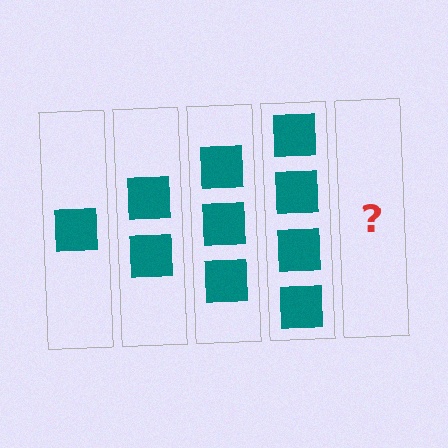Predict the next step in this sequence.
The next step is 5 squares.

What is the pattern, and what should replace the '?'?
The pattern is that each step adds one more square. The '?' should be 5 squares.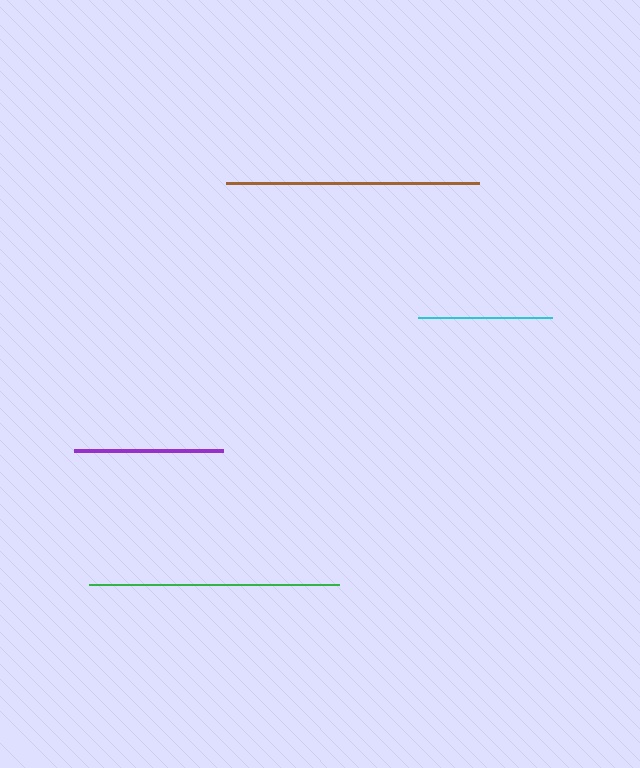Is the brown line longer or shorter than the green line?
The brown line is longer than the green line.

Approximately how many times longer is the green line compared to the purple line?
The green line is approximately 1.7 times the length of the purple line.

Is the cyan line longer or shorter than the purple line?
The purple line is longer than the cyan line.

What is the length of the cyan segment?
The cyan segment is approximately 134 pixels long.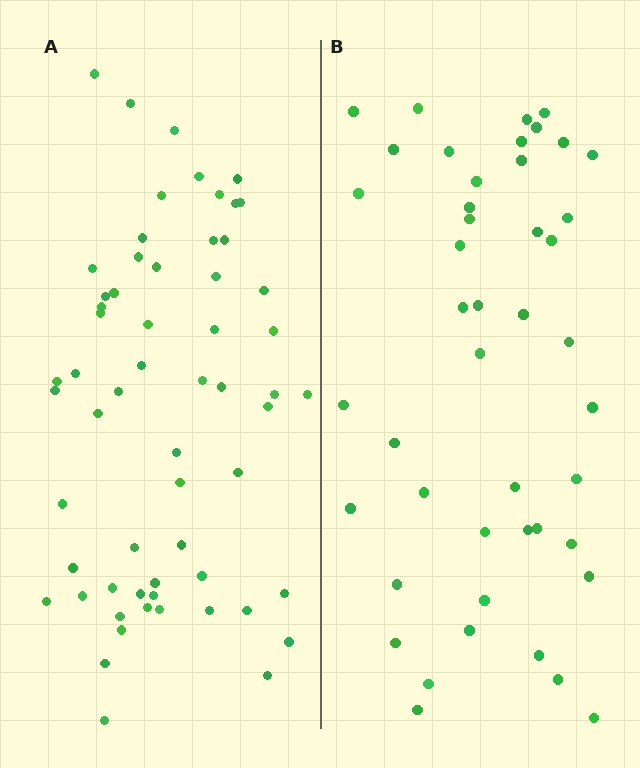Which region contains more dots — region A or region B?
Region A (the left region) has more dots.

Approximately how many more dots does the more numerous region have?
Region A has approximately 15 more dots than region B.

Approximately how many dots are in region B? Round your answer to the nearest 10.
About 40 dots. (The exact count is 45, which rounds to 40.)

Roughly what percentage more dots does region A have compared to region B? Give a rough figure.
About 35% more.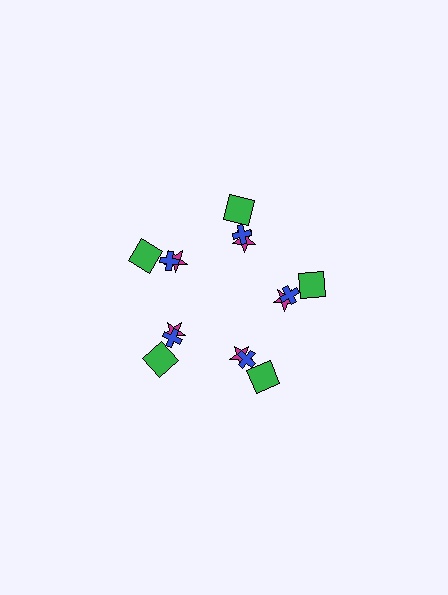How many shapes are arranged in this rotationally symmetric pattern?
There are 15 shapes, arranged in 5 groups of 3.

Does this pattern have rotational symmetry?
Yes, this pattern has 5-fold rotational symmetry. It looks the same after rotating 72 degrees around the center.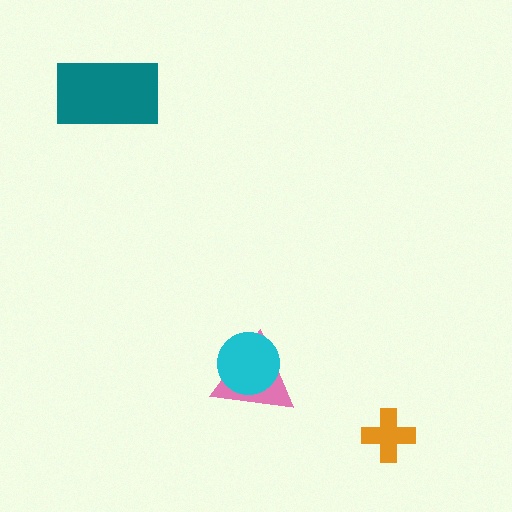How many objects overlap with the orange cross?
0 objects overlap with the orange cross.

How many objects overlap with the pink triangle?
1 object overlaps with the pink triangle.